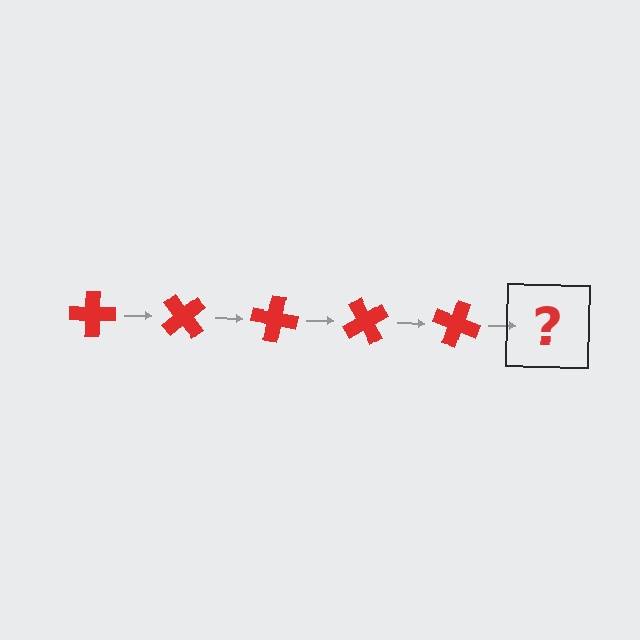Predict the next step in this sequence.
The next step is a red cross rotated 250 degrees.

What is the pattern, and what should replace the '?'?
The pattern is that the cross rotates 50 degrees each step. The '?' should be a red cross rotated 250 degrees.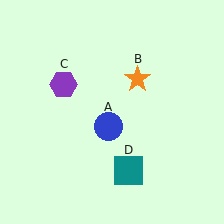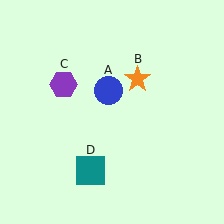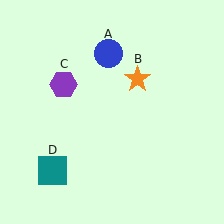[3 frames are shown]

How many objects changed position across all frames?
2 objects changed position: blue circle (object A), teal square (object D).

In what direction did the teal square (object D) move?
The teal square (object D) moved left.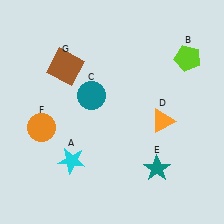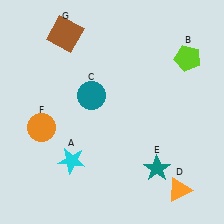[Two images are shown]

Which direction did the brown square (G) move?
The brown square (G) moved up.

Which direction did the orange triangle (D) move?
The orange triangle (D) moved down.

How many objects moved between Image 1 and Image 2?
2 objects moved between the two images.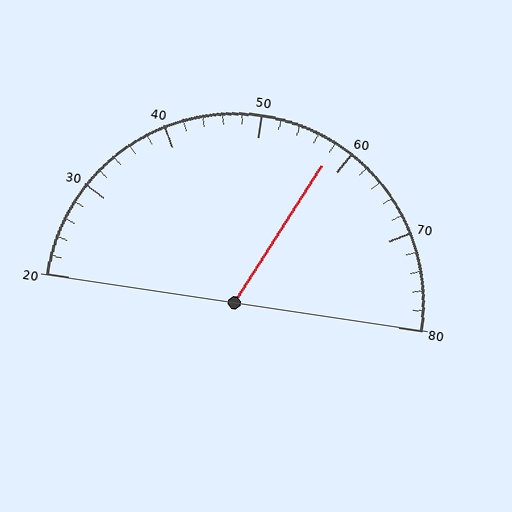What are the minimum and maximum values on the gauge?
The gauge ranges from 20 to 80.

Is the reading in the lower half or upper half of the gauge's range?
The reading is in the upper half of the range (20 to 80).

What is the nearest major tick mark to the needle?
The nearest major tick mark is 60.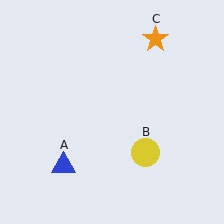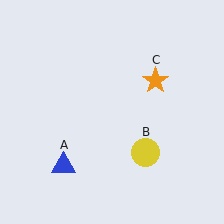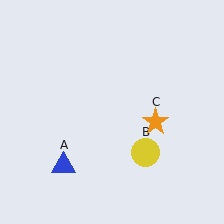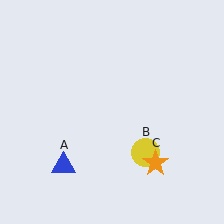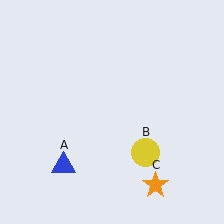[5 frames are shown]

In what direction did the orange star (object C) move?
The orange star (object C) moved down.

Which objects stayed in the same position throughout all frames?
Blue triangle (object A) and yellow circle (object B) remained stationary.